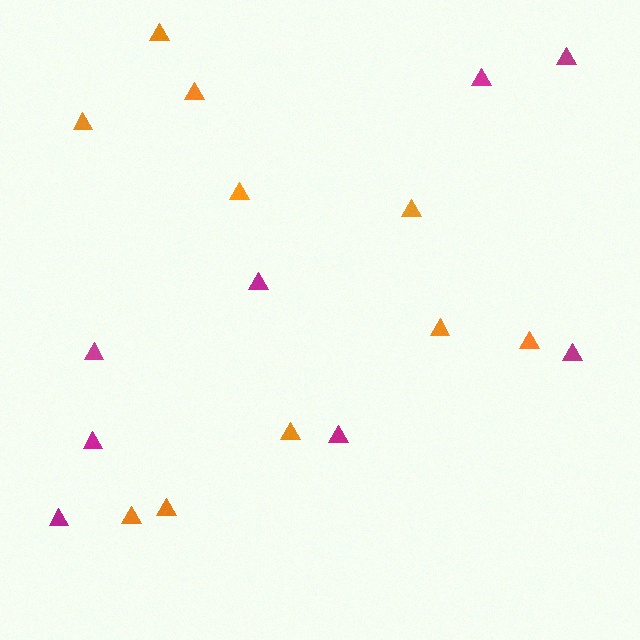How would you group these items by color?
There are 2 groups: one group of orange triangles (10) and one group of magenta triangles (8).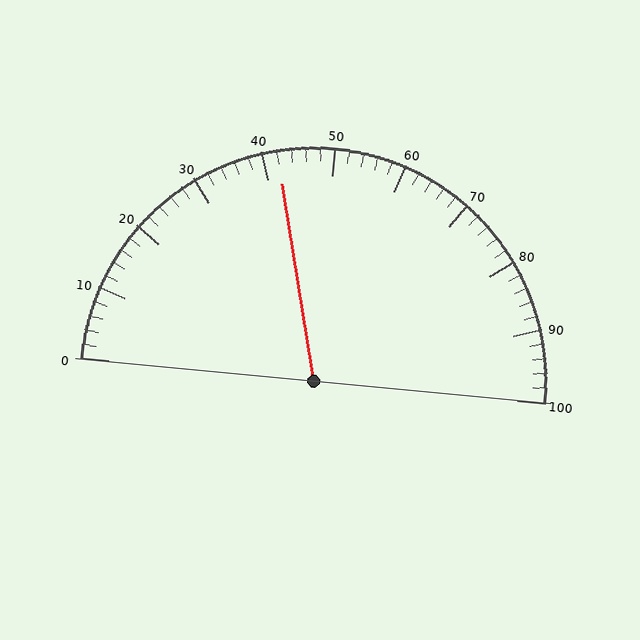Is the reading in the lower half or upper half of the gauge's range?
The reading is in the lower half of the range (0 to 100).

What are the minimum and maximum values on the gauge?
The gauge ranges from 0 to 100.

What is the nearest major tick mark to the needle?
The nearest major tick mark is 40.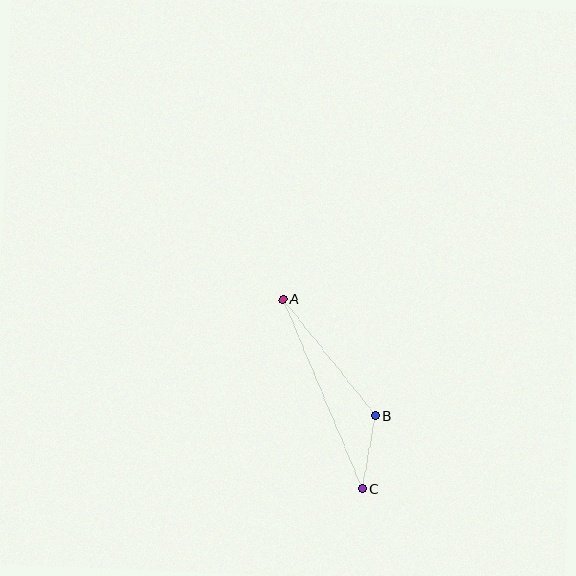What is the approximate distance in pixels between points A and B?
The distance between A and B is approximately 148 pixels.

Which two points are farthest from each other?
Points A and C are farthest from each other.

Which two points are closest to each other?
Points B and C are closest to each other.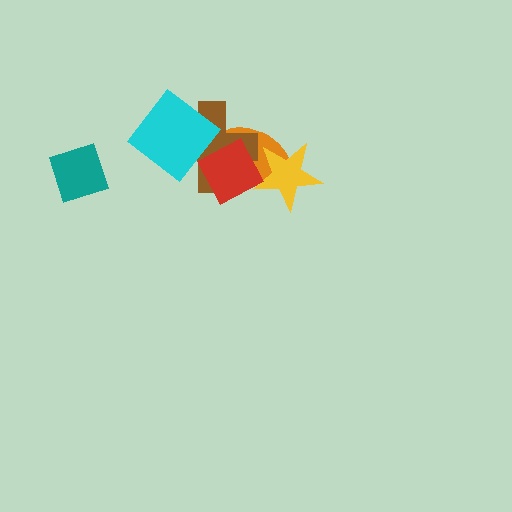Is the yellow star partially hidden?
Yes, it is partially covered by another shape.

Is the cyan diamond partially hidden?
Yes, it is partially covered by another shape.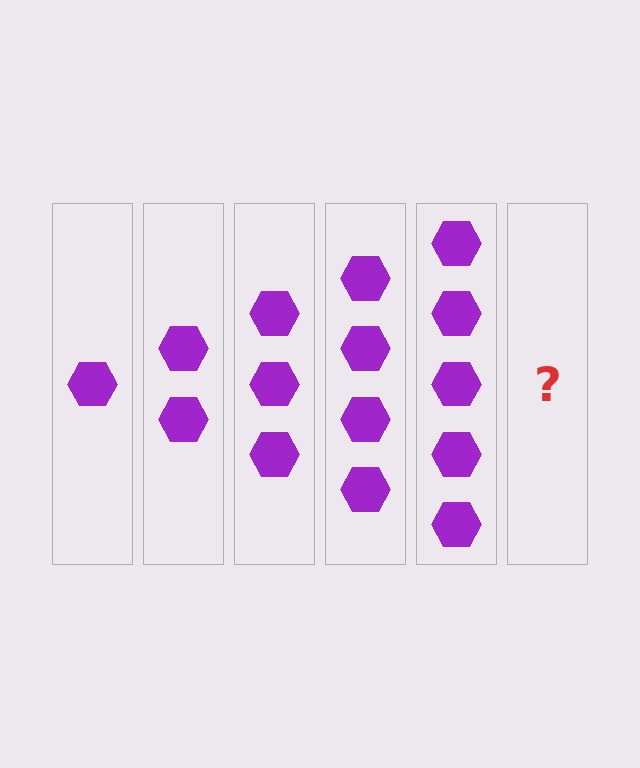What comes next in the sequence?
The next element should be 6 hexagons.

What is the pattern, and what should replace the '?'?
The pattern is that each step adds one more hexagon. The '?' should be 6 hexagons.